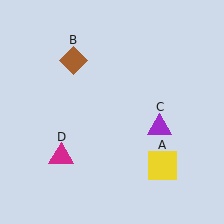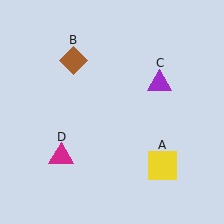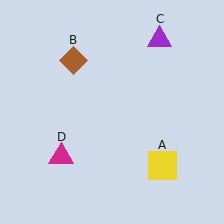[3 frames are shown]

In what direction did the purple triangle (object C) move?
The purple triangle (object C) moved up.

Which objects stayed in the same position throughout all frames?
Yellow square (object A) and brown diamond (object B) and magenta triangle (object D) remained stationary.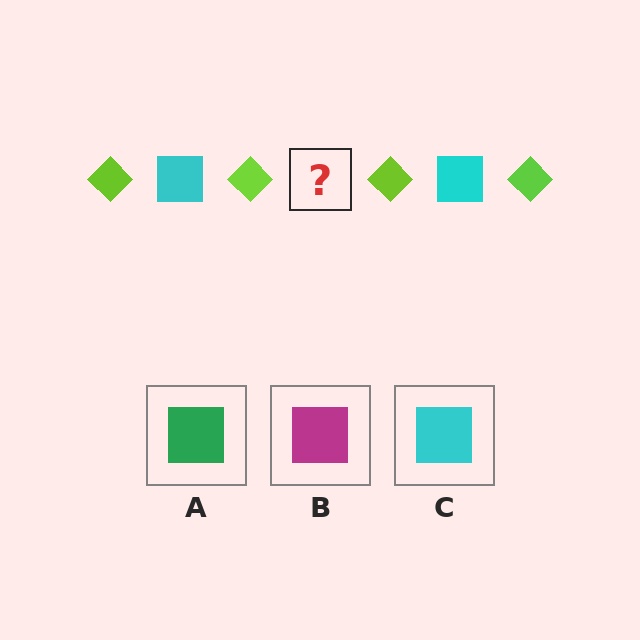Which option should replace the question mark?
Option C.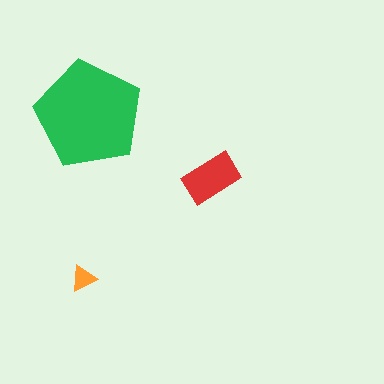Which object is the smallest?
The orange triangle.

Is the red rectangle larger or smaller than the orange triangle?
Larger.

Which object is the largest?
The green pentagon.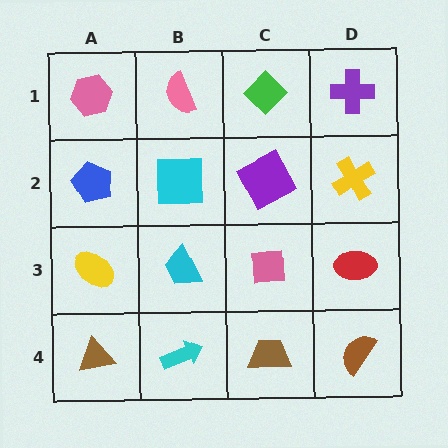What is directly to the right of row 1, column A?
A pink semicircle.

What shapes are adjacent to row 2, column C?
A green diamond (row 1, column C), a pink square (row 3, column C), a cyan square (row 2, column B), a yellow cross (row 2, column D).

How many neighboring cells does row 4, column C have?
3.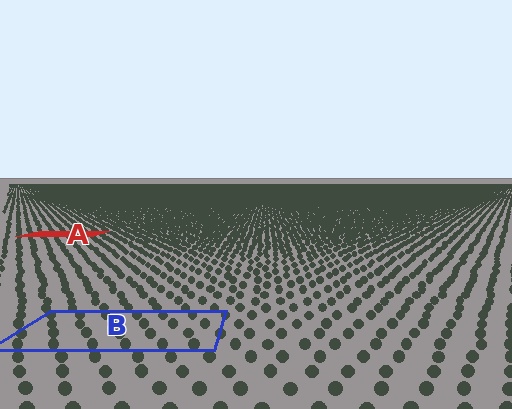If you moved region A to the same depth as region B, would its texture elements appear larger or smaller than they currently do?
They would appear larger. At a closer depth, the same texture elements are projected at a bigger on-screen size.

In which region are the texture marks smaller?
The texture marks are smaller in region A, because it is farther away.